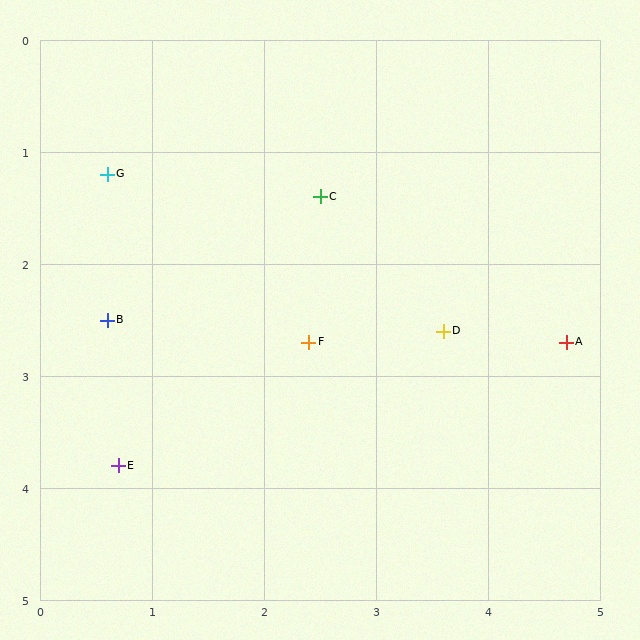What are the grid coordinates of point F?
Point F is at approximately (2.4, 2.7).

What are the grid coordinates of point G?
Point G is at approximately (0.6, 1.2).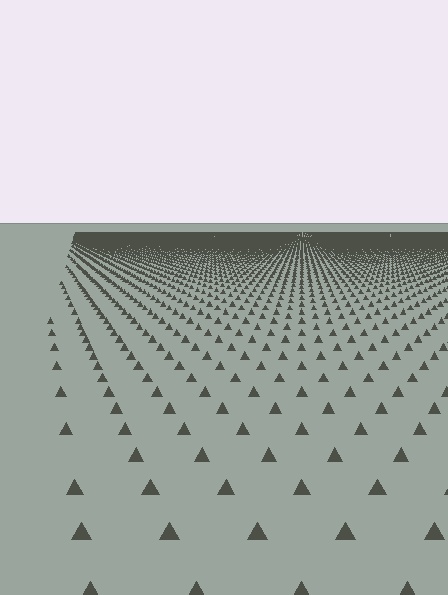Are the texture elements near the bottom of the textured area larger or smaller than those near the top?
Larger. Near the bottom, elements are closer to the viewer and appear at a bigger on-screen size.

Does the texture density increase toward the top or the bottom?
Density increases toward the top.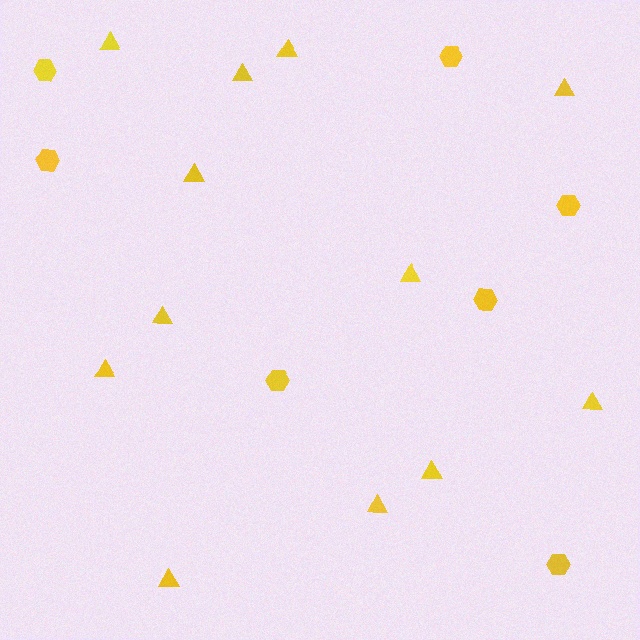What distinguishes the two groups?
There are 2 groups: one group of triangles (12) and one group of hexagons (7).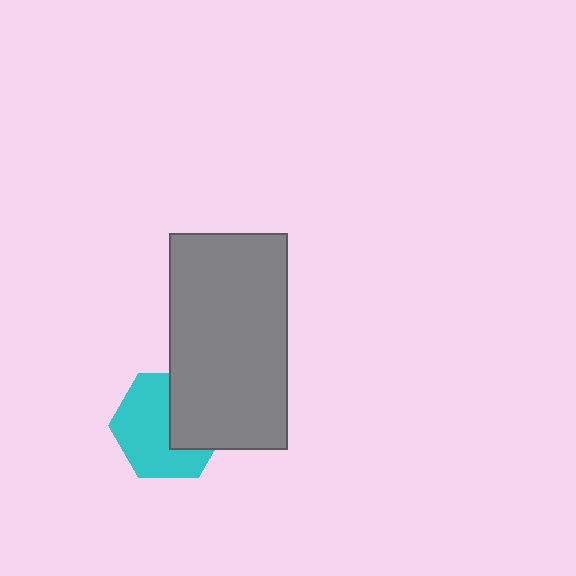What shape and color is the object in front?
The object in front is a gray rectangle.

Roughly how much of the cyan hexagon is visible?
About half of it is visible (roughly 62%).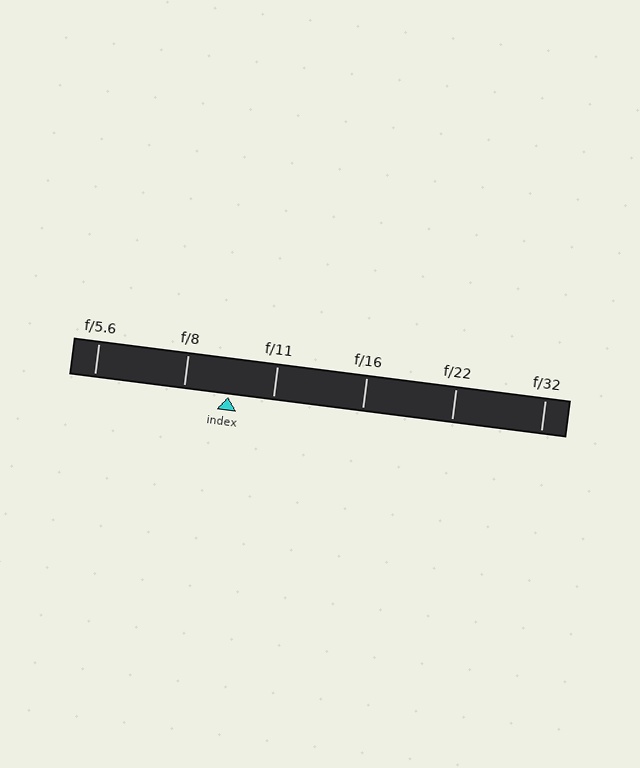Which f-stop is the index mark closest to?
The index mark is closest to f/11.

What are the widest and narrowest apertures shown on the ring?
The widest aperture shown is f/5.6 and the narrowest is f/32.